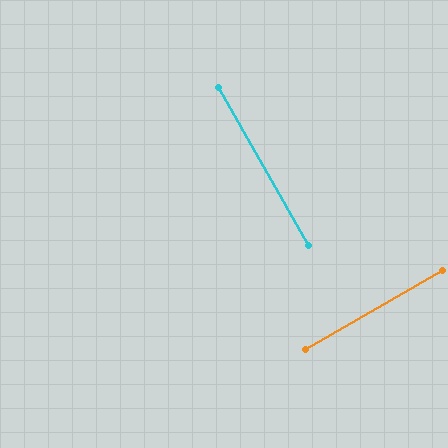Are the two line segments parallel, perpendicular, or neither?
Perpendicular — they meet at approximately 90°.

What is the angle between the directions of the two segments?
Approximately 90 degrees.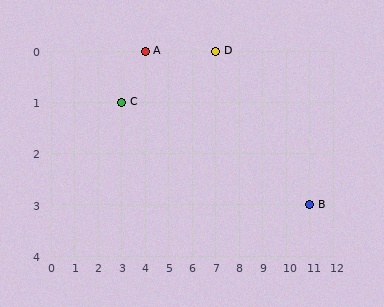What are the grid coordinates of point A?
Point A is at grid coordinates (4, 0).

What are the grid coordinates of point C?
Point C is at grid coordinates (3, 1).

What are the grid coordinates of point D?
Point D is at grid coordinates (7, 0).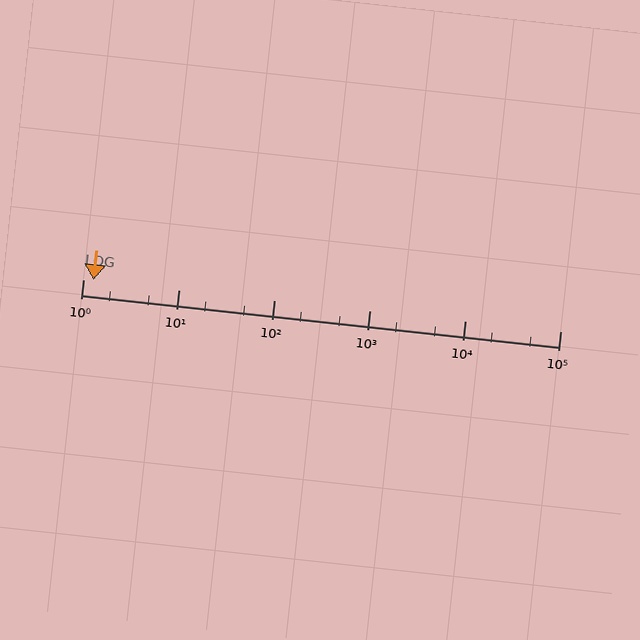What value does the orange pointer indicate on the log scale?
The pointer indicates approximately 1.3.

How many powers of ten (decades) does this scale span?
The scale spans 5 decades, from 1 to 100000.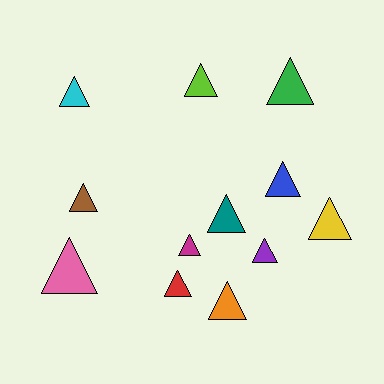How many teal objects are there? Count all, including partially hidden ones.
There is 1 teal object.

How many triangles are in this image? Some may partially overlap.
There are 12 triangles.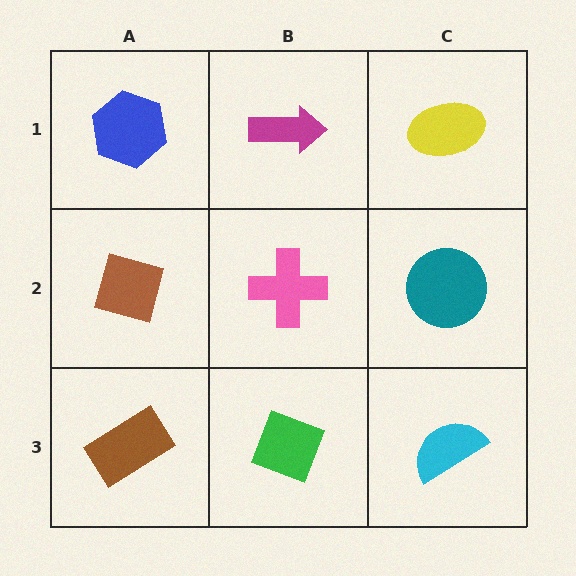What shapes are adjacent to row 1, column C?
A teal circle (row 2, column C), a magenta arrow (row 1, column B).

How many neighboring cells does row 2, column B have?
4.